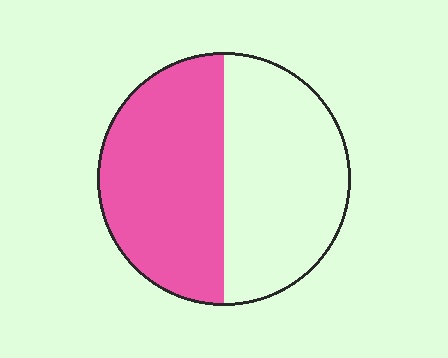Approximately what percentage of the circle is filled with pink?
Approximately 50%.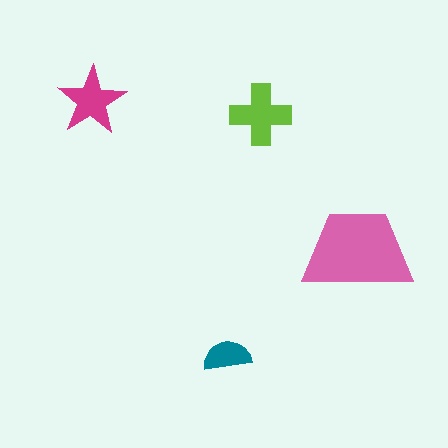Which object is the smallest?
The teal semicircle.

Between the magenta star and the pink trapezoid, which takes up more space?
The pink trapezoid.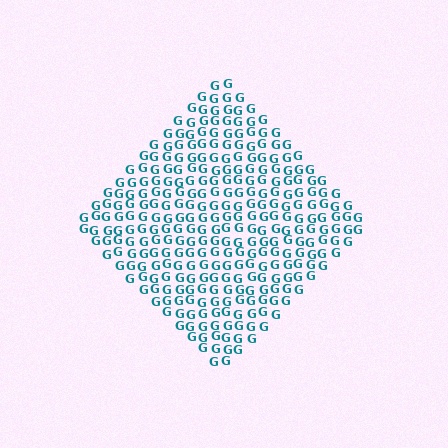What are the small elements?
The small elements are letter G's.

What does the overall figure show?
The overall figure shows a diamond.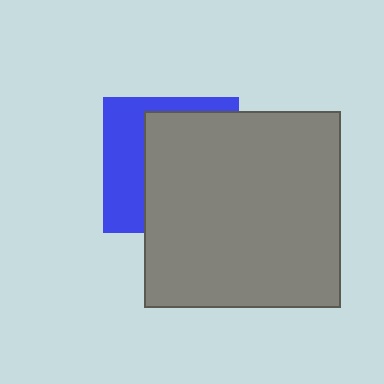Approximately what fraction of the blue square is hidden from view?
Roughly 63% of the blue square is hidden behind the gray square.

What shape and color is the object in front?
The object in front is a gray square.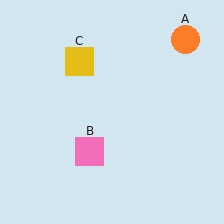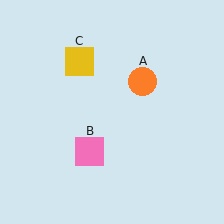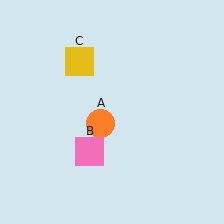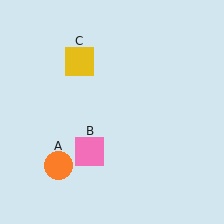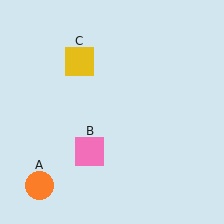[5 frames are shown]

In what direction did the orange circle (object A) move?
The orange circle (object A) moved down and to the left.